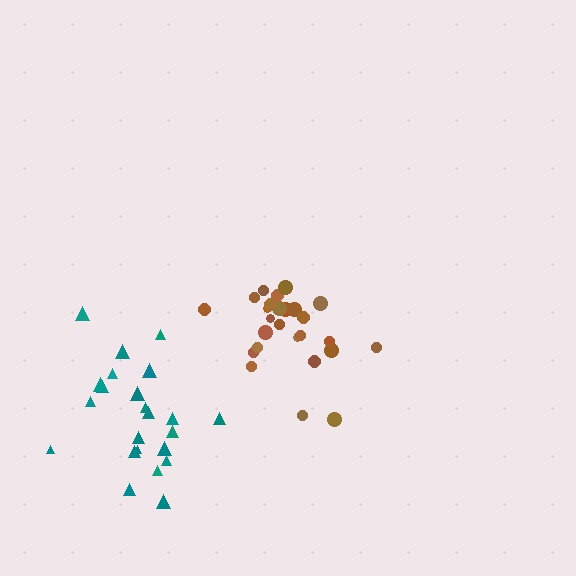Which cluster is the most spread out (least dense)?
Teal.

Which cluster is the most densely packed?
Brown.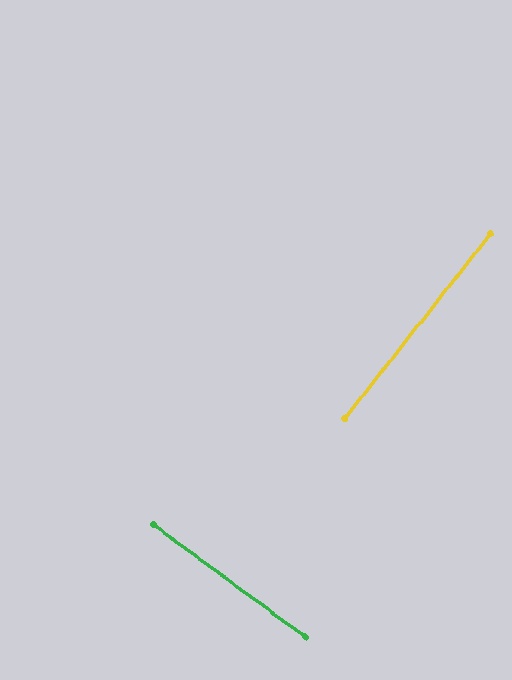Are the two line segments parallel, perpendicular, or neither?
Perpendicular — they meet at approximately 88°.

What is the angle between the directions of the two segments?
Approximately 88 degrees.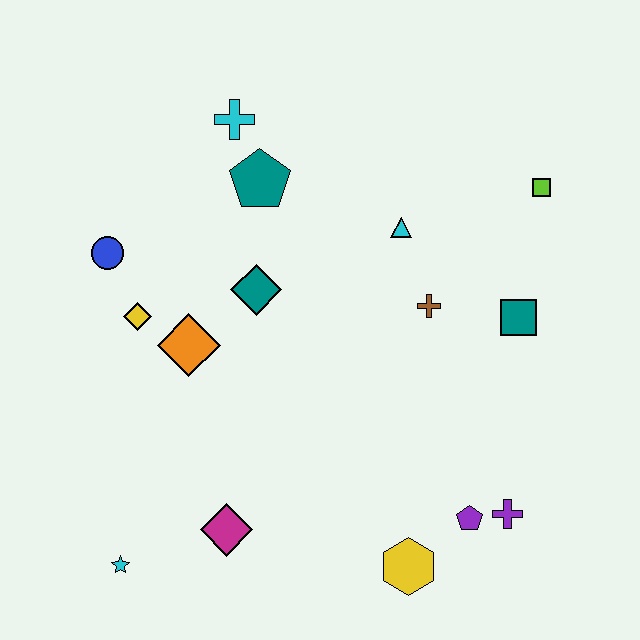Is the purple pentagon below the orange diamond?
Yes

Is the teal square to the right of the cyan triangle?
Yes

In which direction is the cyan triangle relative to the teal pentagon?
The cyan triangle is to the right of the teal pentagon.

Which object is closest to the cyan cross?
The teal pentagon is closest to the cyan cross.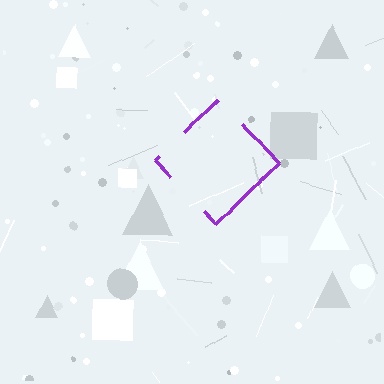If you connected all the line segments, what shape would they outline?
They would outline a diamond.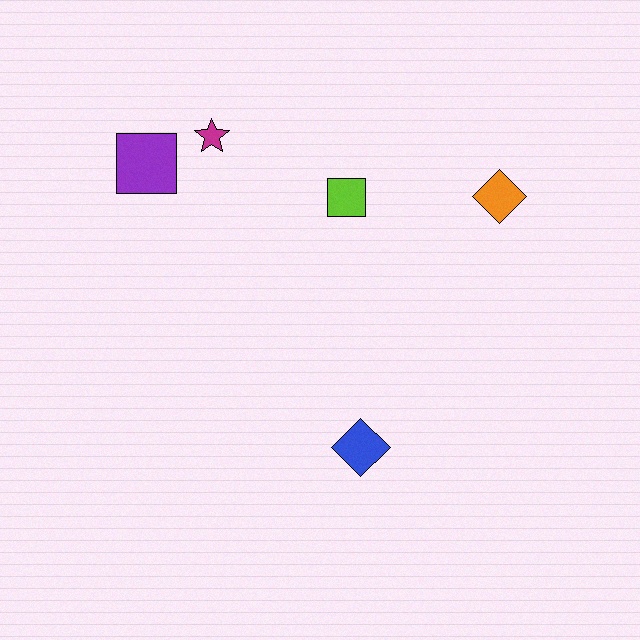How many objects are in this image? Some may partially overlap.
There are 5 objects.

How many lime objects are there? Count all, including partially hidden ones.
There is 1 lime object.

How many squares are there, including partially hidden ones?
There are 2 squares.